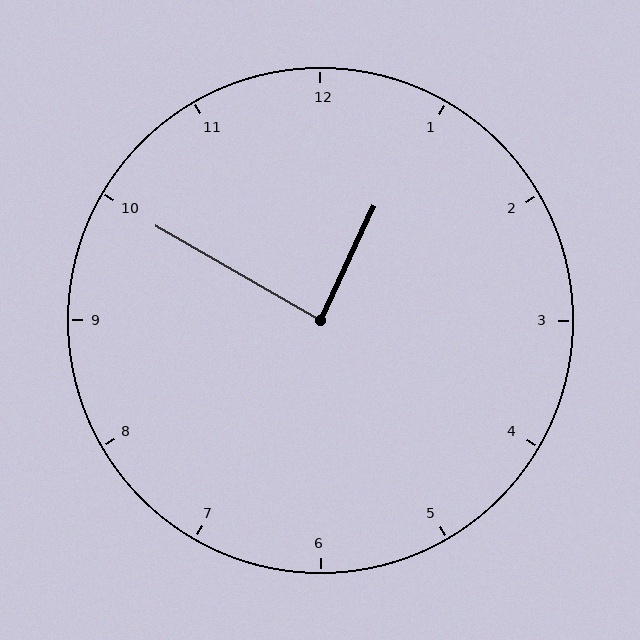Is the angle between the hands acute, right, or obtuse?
It is right.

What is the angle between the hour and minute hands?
Approximately 85 degrees.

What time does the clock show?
12:50.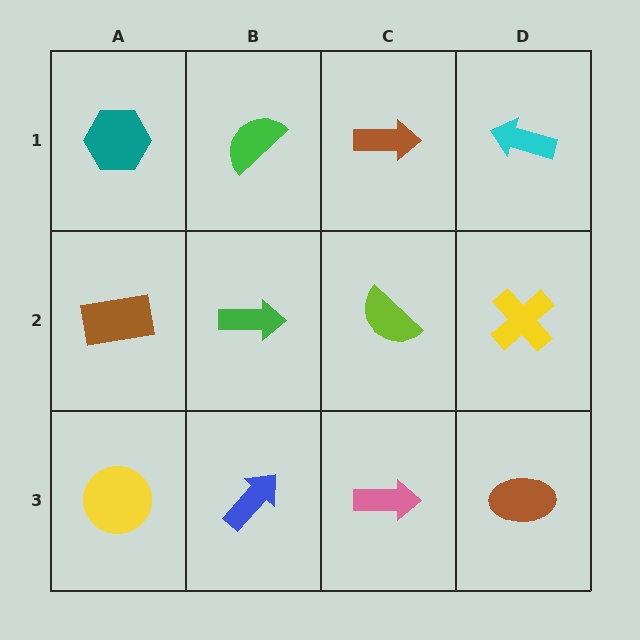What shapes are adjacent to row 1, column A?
A brown rectangle (row 2, column A), a green semicircle (row 1, column B).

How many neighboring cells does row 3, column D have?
2.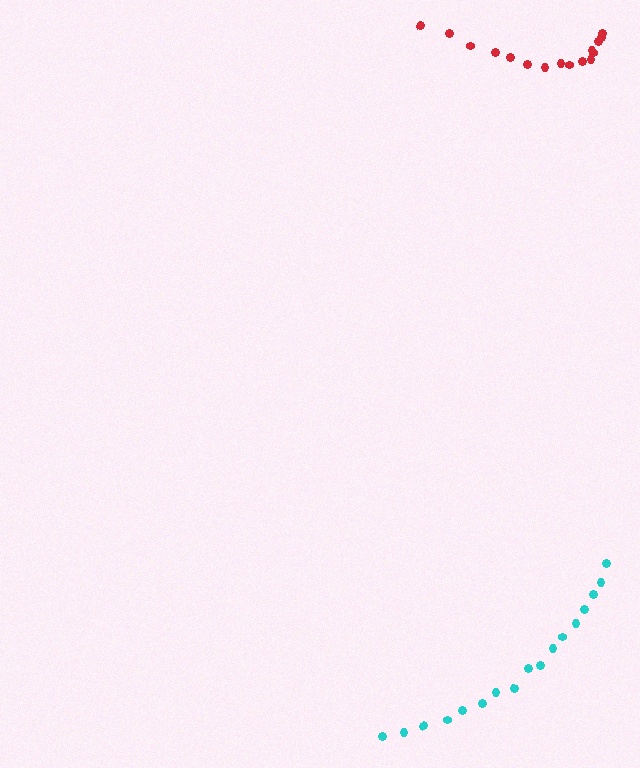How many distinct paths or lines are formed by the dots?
There are 2 distinct paths.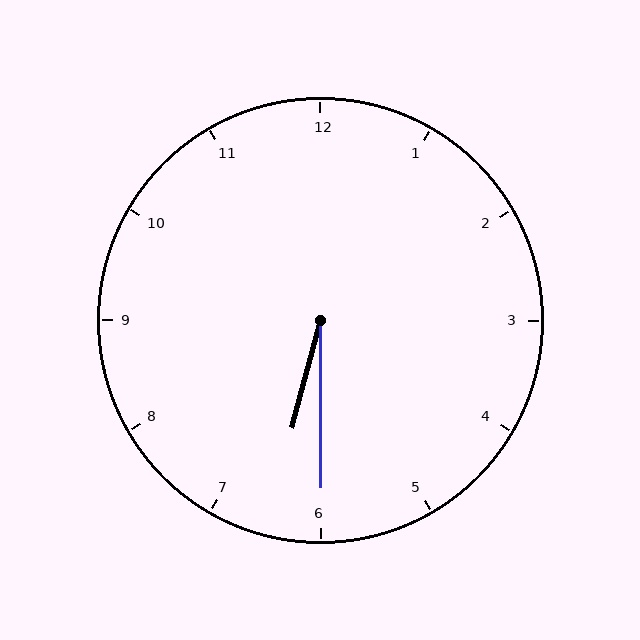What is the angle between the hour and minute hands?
Approximately 15 degrees.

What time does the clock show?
6:30.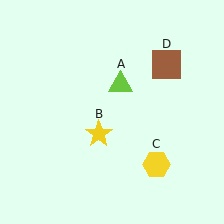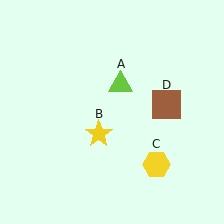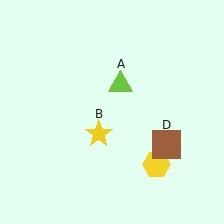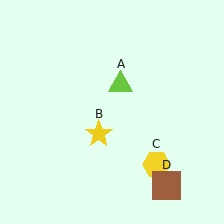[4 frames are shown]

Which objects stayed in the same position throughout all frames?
Lime triangle (object A) and yellow star (object B) and yellow hexagon (object C) remained stationary.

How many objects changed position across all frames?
1 object changed position: brown square (object D).